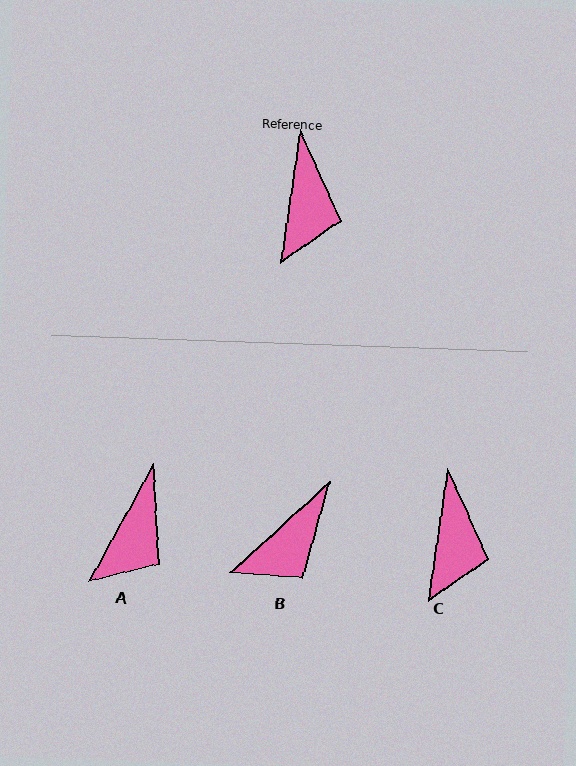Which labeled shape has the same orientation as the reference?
C.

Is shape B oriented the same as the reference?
No, it is off by about 39 degrees.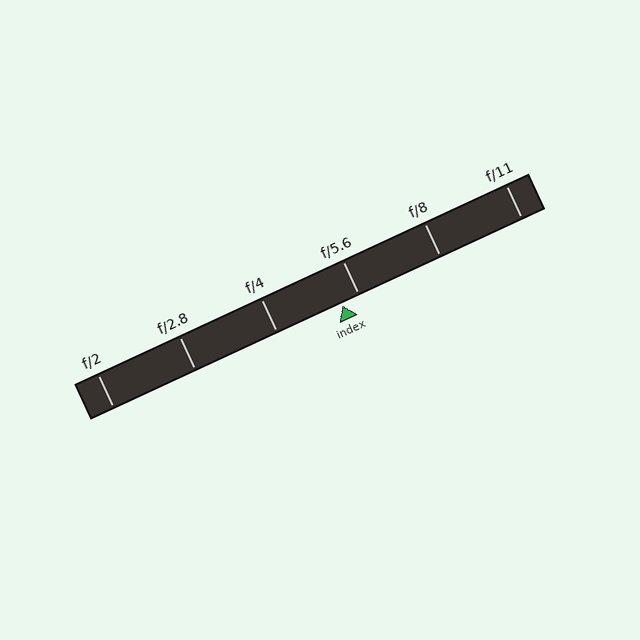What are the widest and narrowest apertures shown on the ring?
The widest aperture shown is f/2 and the narrowest is f/11.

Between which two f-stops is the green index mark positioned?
The index mark is between f/4 and f/5.6.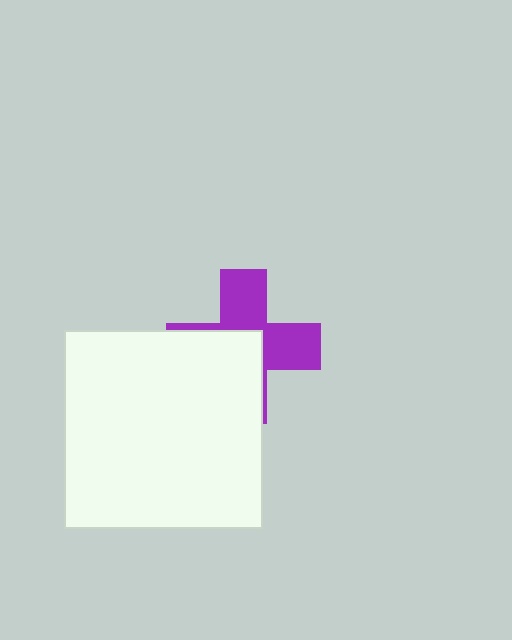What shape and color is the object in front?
The object in front is a white square.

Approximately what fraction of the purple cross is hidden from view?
Roughly 51% of the purple cross is hidden behind the white square.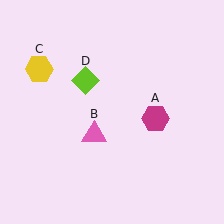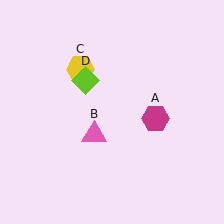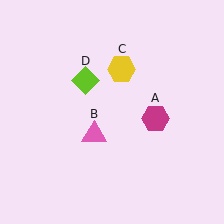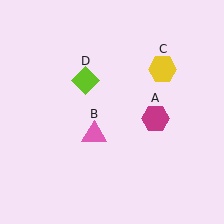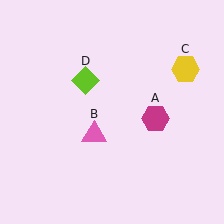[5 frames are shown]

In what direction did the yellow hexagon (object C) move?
The yellow hexagon (object C) moved right.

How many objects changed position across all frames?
1 object changed position: yellow hexagon (object C).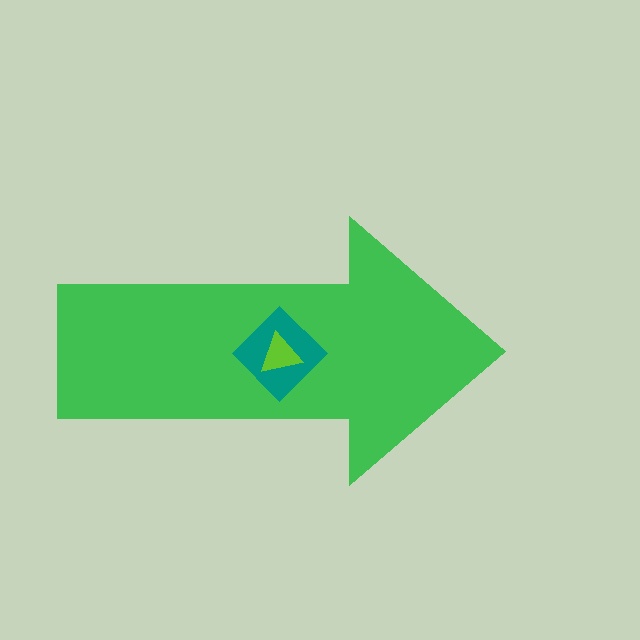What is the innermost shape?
The lime triangle.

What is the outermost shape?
The green arrow.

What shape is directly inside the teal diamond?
The lime triangle.